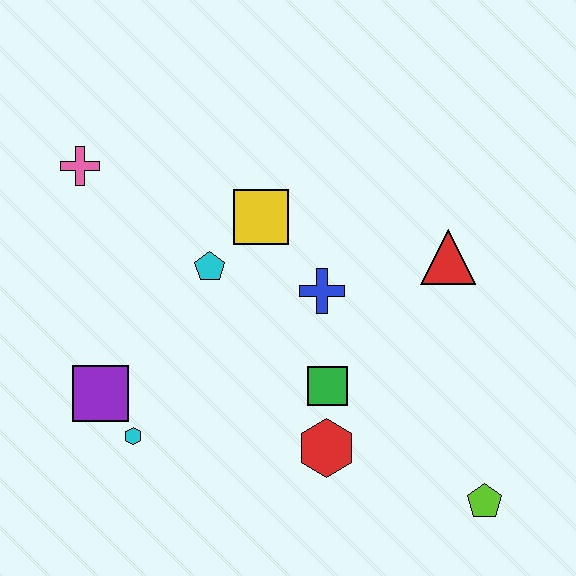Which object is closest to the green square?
The red hexagon is closest to the green square.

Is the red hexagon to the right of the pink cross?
Yes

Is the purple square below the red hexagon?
No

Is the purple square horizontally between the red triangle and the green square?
No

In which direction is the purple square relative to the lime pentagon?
The purple square is to the left of the lime pentagon.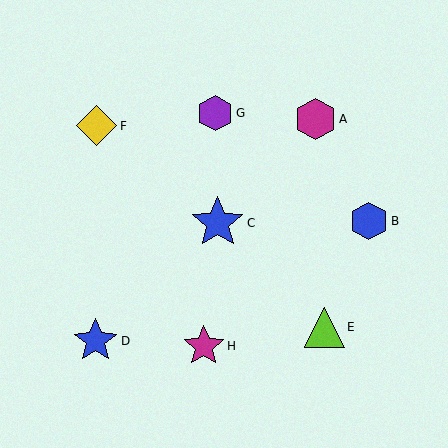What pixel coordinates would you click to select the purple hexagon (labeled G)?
Click at (215, 113) to select the purple hexagon G.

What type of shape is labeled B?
Shape B is a blue hexagon.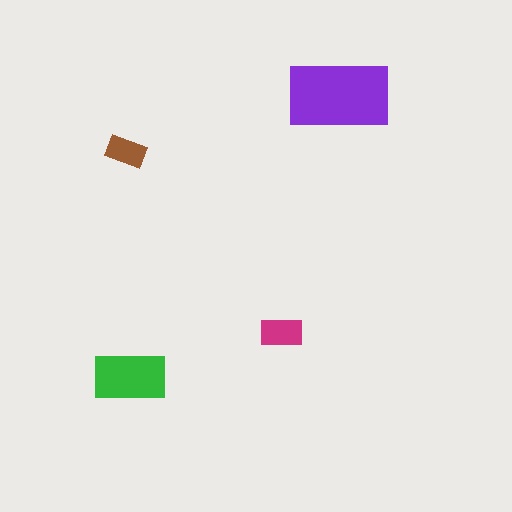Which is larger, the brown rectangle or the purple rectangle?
The purple one.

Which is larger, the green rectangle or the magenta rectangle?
The green one.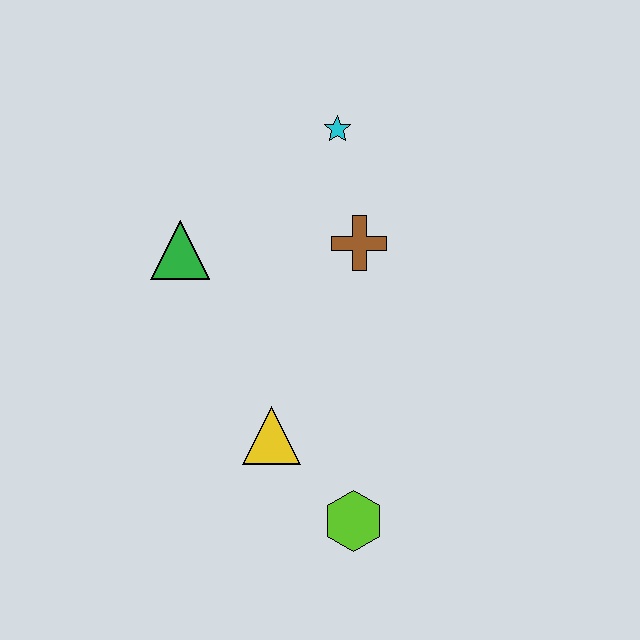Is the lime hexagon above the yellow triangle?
No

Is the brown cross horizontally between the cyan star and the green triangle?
No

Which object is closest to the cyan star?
The brown cross is closest to the cyan star.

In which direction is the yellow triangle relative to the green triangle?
The yellow triangle is below the green triangle.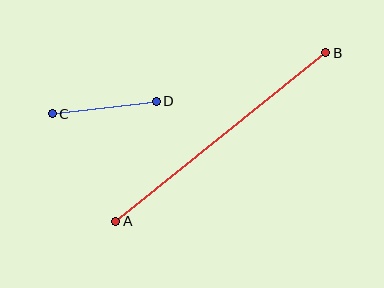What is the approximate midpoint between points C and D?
The midpoint is at approximately (104, 107) pixels.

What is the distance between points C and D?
The distance is approximately 105 pixels.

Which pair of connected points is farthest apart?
Points A and B are farthest apart.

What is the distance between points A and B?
The distance is approximately 269 pixels.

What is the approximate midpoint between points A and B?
The midpoint is at approximately (221, 137) pixels.